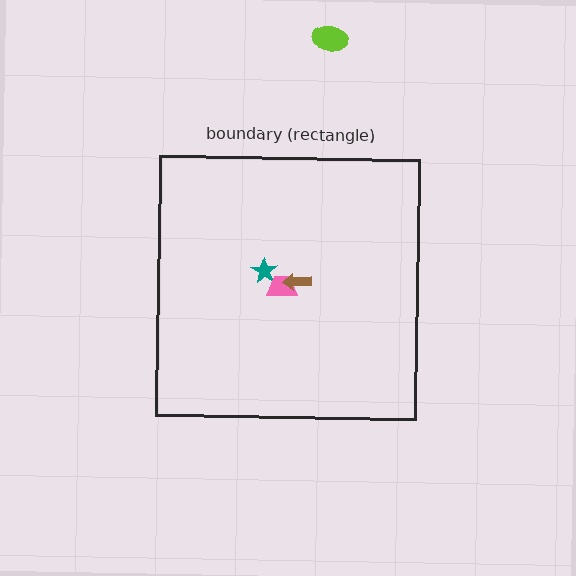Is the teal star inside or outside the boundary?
Inside.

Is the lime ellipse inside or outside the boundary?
Outside.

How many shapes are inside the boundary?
3 inside, 1 outside.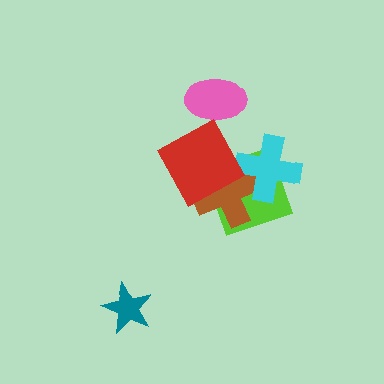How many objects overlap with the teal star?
0 objects overlap with the teal star.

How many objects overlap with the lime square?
3 objects overlap with the lime square.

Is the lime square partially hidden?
Yes, it is partially covered by another shape.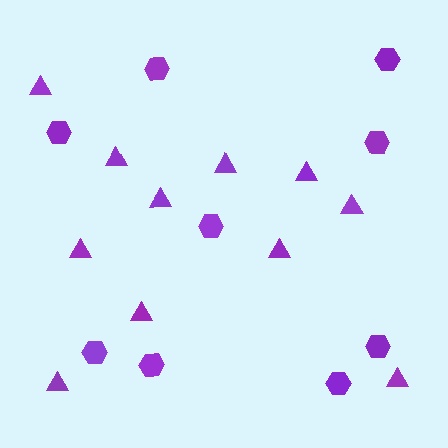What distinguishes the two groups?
There are 2 groups: one group of hexagons (9) and one group of triangles (11).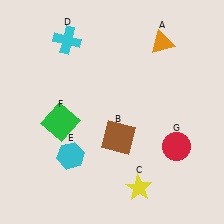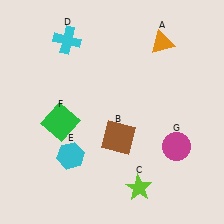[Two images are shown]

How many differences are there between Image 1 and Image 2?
There are 2 differences between the two images.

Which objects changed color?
C changed from yellow to lime. G changed from red to magenta.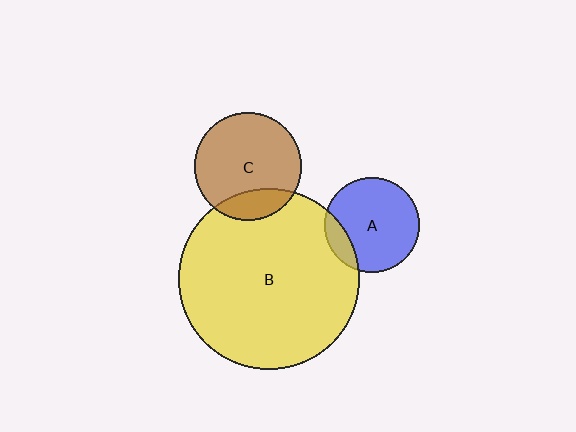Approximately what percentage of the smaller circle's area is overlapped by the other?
Approximately 15%.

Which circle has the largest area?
Circle B (yellow).